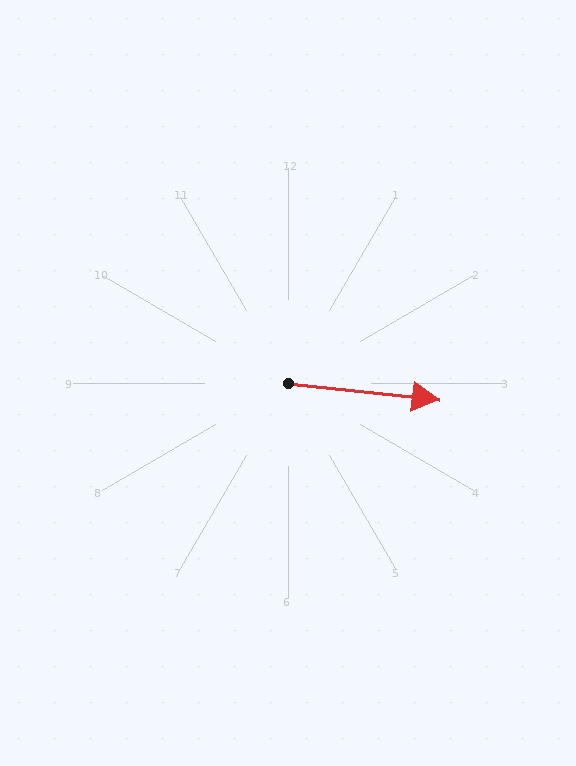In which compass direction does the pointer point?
East.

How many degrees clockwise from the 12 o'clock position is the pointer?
Approximately 96 degrees.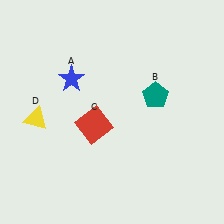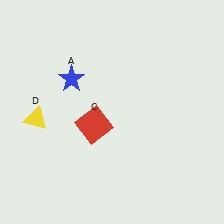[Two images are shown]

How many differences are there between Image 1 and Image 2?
There is 1 difference between the two images.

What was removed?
The teal pentagon (B) was removed in Image 2.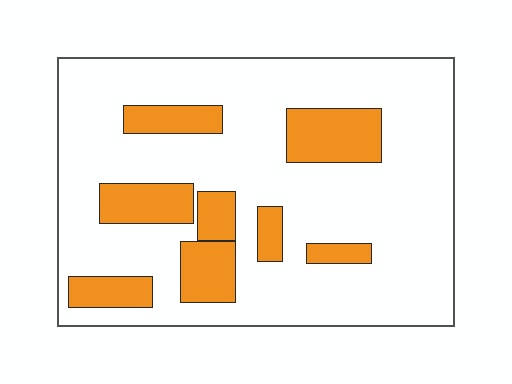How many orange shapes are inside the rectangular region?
8.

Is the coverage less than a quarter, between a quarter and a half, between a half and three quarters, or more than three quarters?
Less than a quarter.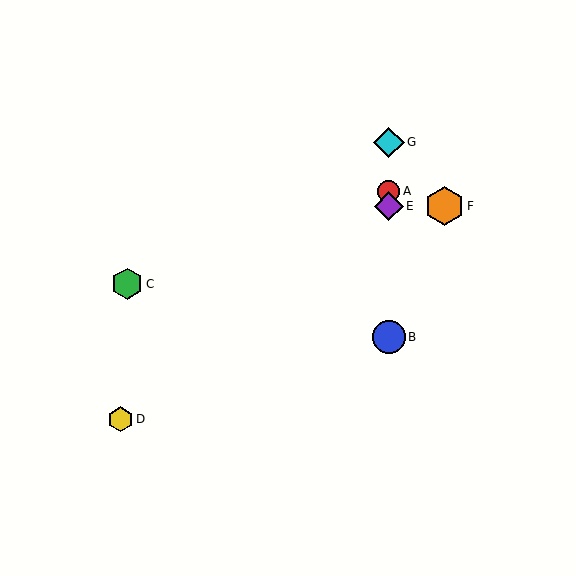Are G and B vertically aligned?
Yes, both are at x≈389.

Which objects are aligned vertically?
Objects A, B, E, G are aligned vertically.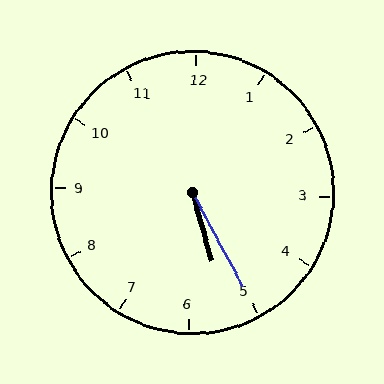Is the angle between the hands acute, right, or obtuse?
It is acute.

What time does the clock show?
5:25.